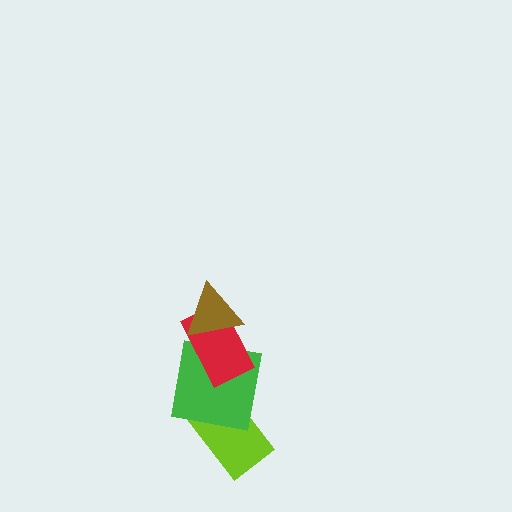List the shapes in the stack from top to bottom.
From top to bottom: the brown triangle, the red rectangle, the green square, the lime rectangle.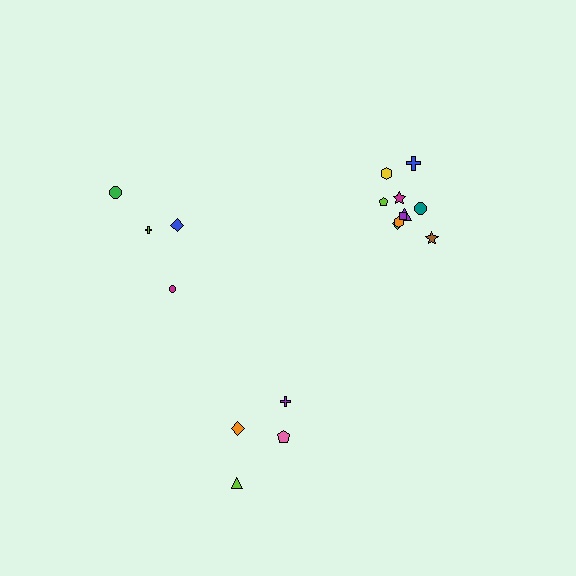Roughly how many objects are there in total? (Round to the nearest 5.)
Roughly 20 objects in total.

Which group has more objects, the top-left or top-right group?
The top-right group.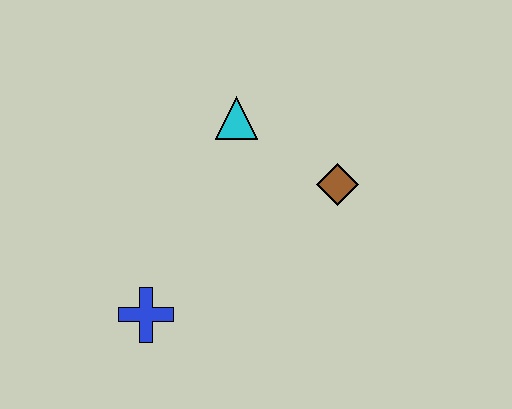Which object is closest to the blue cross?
The cyan triangle is closest to the blue cross.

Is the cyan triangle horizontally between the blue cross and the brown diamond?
Yes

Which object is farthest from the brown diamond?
The blue cross is farthest from the brown diamond.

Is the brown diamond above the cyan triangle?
No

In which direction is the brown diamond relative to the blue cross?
The brown diamond is to the right of the blue cross.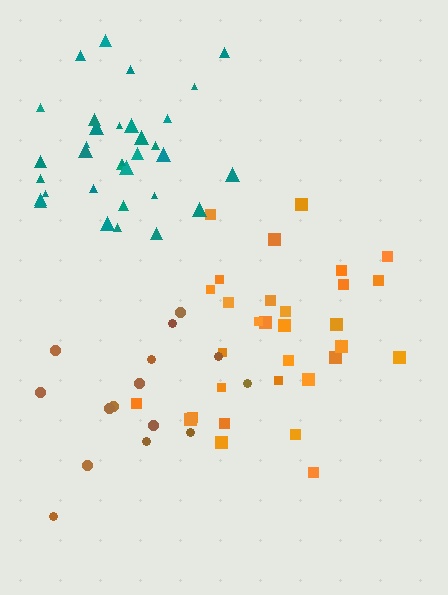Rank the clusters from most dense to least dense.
teal, orange, brown.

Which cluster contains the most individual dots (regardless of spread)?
Teal (33).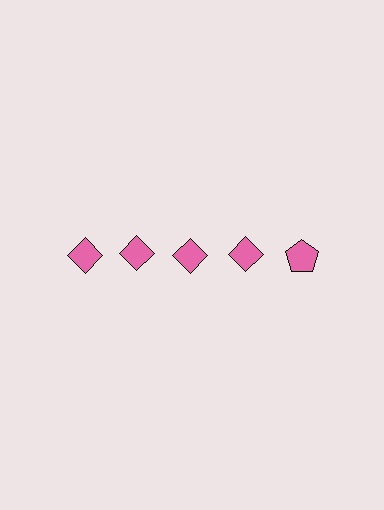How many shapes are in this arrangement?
There are 5 shapes arranged in a grid pattern.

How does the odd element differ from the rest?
It has a different shape: pentagon instead of diamond.